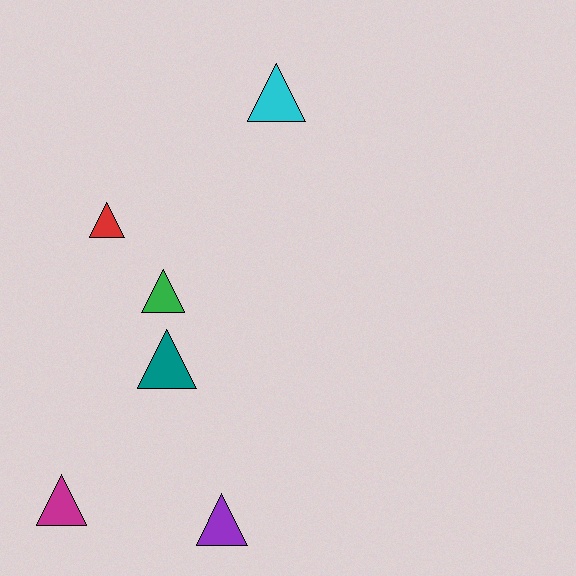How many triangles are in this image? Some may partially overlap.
There are 6 triangles.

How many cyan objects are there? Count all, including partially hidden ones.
There is 1 cyan object.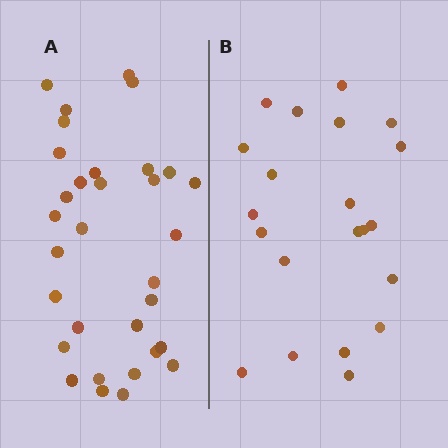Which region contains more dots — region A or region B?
Region A (the left region) has more dots.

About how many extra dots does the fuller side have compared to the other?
Region A has roughly 12 or so more dots than region B.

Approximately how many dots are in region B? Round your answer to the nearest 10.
About 20 dots. (The exact count is 21, which rounds to 20.)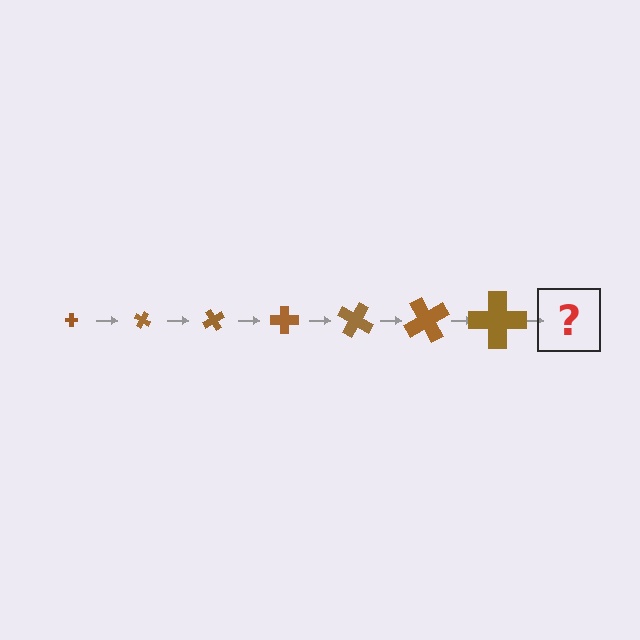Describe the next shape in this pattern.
It should be a cross, larger than the previous one and rotated 210 degrees from the start.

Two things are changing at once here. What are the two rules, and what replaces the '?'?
The two rules are that the cross grows larger each step and it rotates 30 degrees each step. The '?' should be a cross, larger than the previous one and rotated 210 degrees from the start.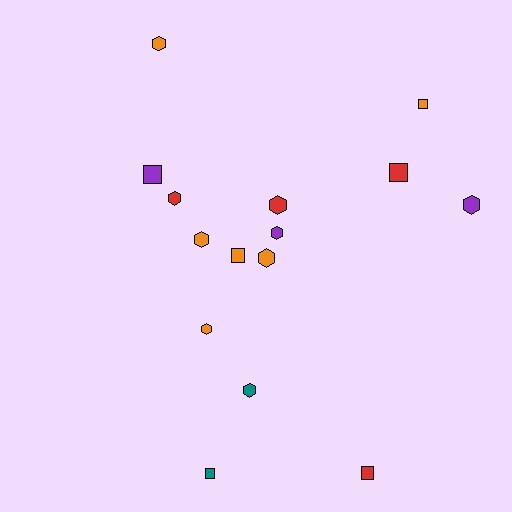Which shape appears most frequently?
Hexagon, with 9 objects.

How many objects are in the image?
There are 15 objects.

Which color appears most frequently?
Orange, with 6 objects.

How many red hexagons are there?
There are 2 red hexagons.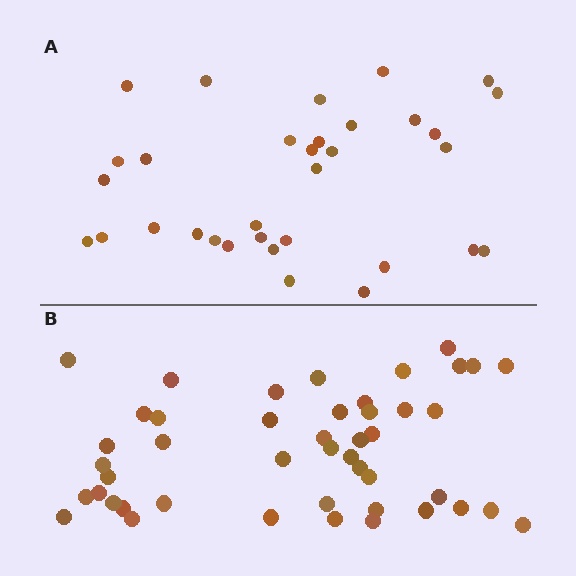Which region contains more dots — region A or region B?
Region B (the bottom region) has more dots.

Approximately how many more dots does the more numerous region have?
Region B has approximately 15 more dots than region A.